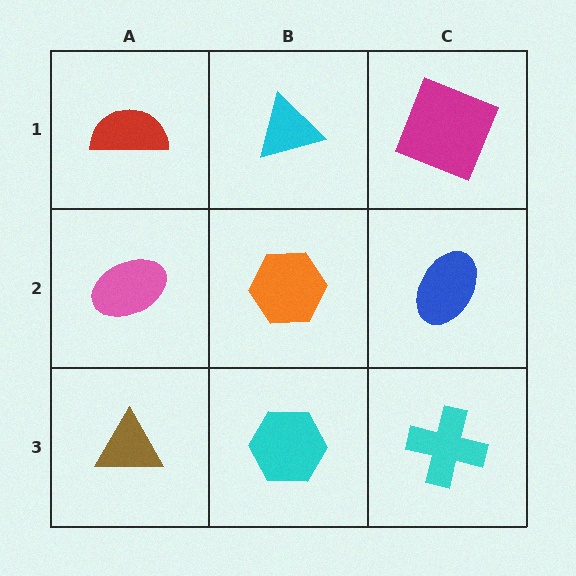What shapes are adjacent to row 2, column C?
A magenta square (row 1, column C), a cyan cross (row 3, column C), an orange hexagon (row 2, column B).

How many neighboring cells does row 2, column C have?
3.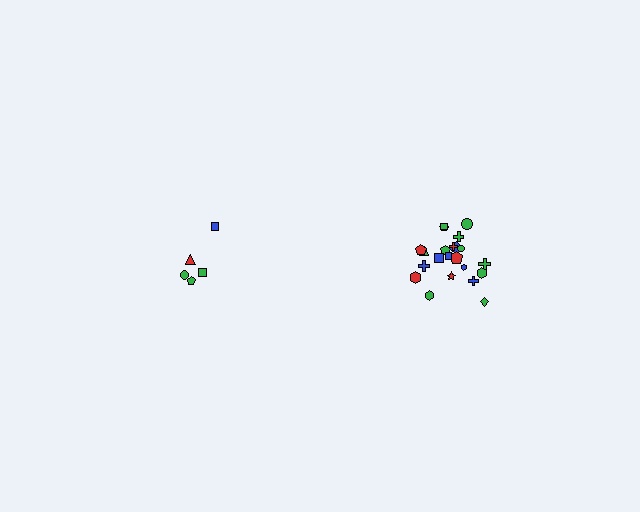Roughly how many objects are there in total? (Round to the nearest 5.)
Roughly 25 objects in total.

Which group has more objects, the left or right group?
The right group.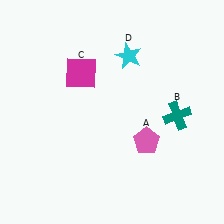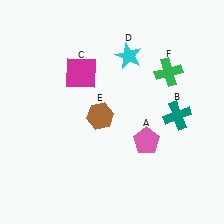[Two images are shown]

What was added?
A brown hexagon (E), a green cross (F) were added in Image 2.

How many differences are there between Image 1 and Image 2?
There are 2 differences between the two images.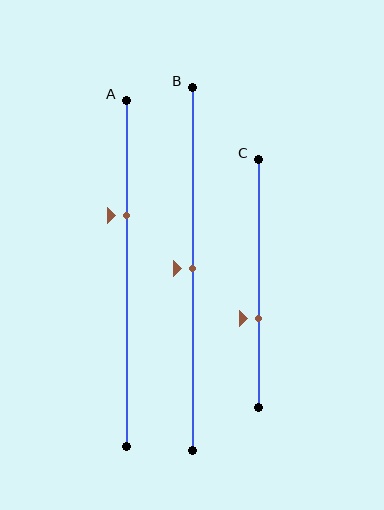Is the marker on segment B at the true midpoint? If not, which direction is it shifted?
Yes, the marker on segment B is at the true midpoint.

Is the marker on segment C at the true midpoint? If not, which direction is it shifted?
No, the marker on segment C is shifted downward by about 14% of the segment length.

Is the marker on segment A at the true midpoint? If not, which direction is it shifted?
No, the marker on segment A is shifted upward by about 17% of the segment length.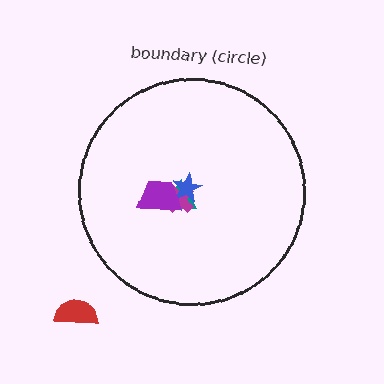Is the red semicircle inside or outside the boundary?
Outside.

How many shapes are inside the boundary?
4 inside, 1 outside.